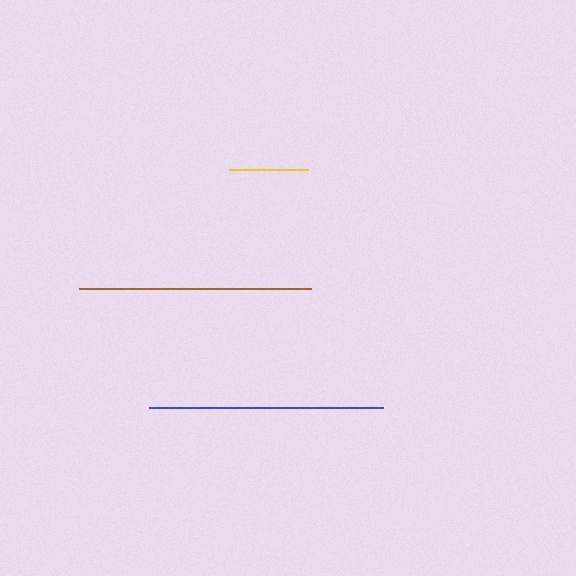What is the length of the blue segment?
The blue segment is approximately 234 pixels long.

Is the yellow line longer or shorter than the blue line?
The blue line is longer than the yellow line.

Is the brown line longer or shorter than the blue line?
The blue line is longer than the brown line.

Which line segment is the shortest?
The yellow line is the shortest at approximately 79 pixels.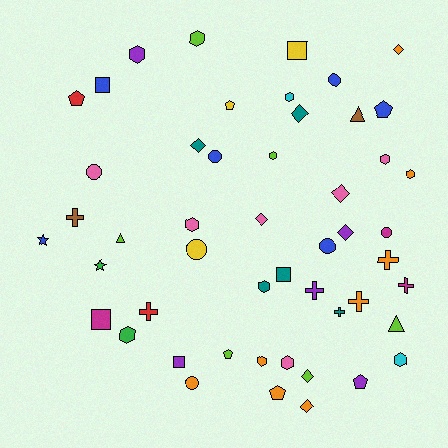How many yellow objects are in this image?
There are 3 yellow objects.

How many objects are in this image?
There are 50 objects.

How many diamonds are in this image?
There are 8 diamonds.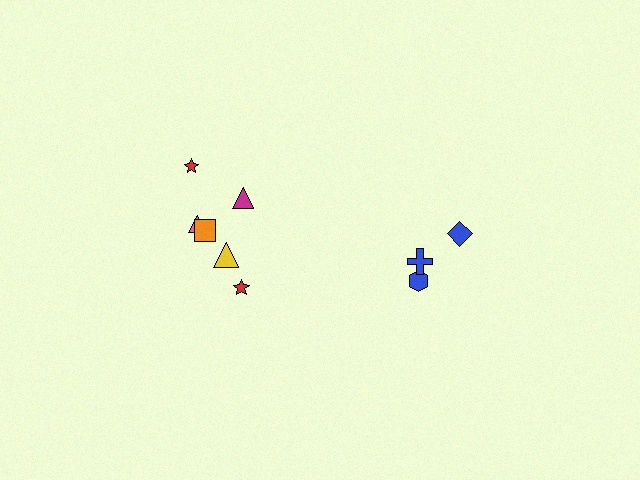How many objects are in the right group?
There are 3 objects.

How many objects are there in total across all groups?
There are 9 objects.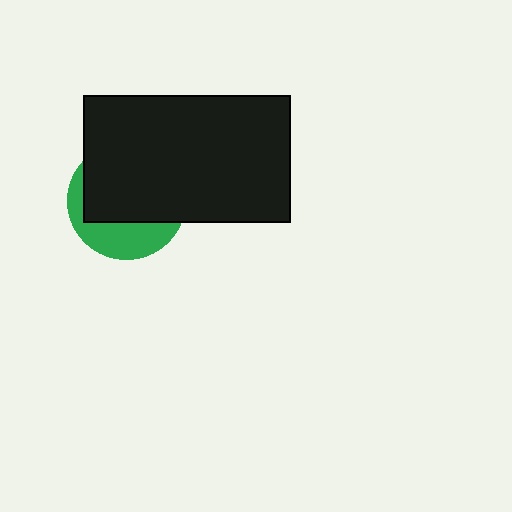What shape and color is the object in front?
The object in front is a black rectangle.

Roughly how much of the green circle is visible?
A small part of it is visible (roughly 34%).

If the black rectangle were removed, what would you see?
You would see the complete green circle.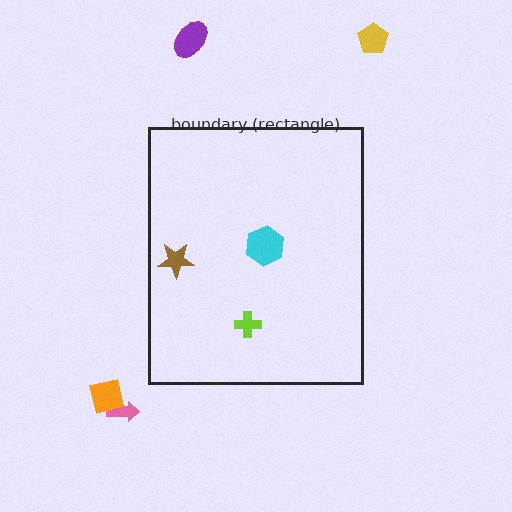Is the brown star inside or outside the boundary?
Inside.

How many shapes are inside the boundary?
3 inside, 4 outside.